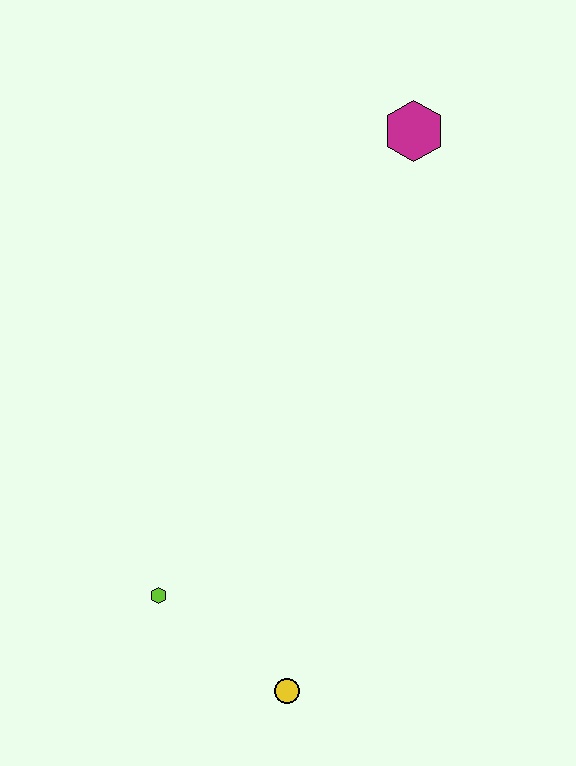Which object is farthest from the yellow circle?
The magenta hexagon is farthest from the yellow circle.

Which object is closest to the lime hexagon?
The yellow circle is closest to the lime hexagon.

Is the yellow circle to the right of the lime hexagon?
Yes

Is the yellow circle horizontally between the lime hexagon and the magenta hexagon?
Yes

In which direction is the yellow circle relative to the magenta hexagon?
The yellow circle is below the magenta hexagon.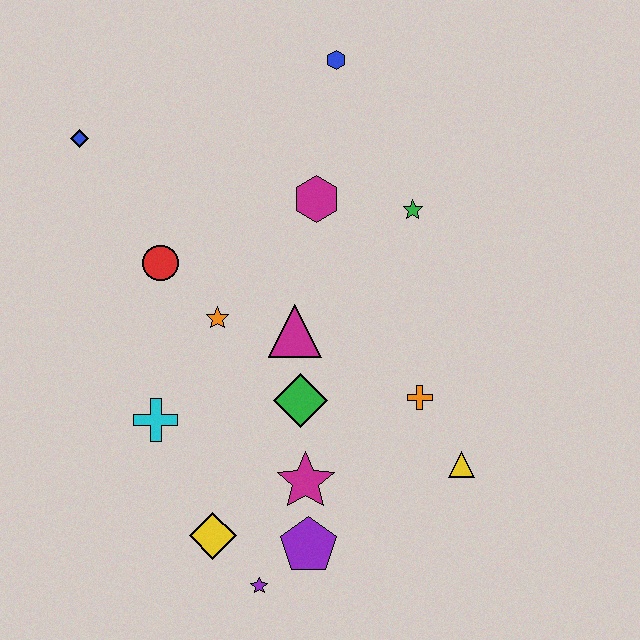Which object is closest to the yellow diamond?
The purple star is closest to the yellow diamond.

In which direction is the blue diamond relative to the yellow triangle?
The blue diamond is to the left of the yellow triangle.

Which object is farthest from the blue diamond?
The yellow triangle is farthest from the blue diamond.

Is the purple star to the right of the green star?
No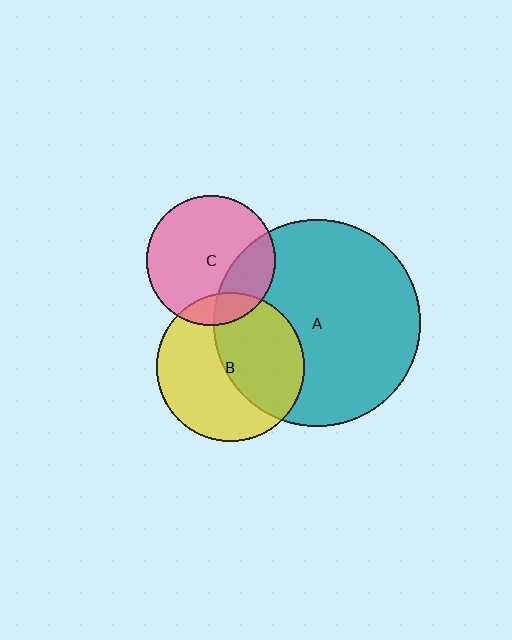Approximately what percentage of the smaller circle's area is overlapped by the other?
Approximately 50%.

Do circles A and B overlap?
Yes.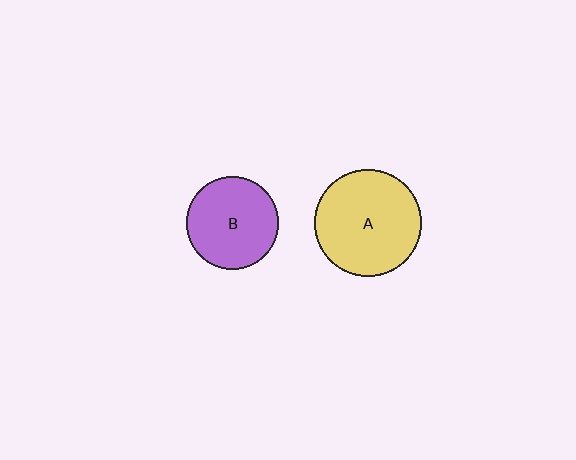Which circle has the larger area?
Circle A (yellow).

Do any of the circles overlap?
No, none of the circles overlap.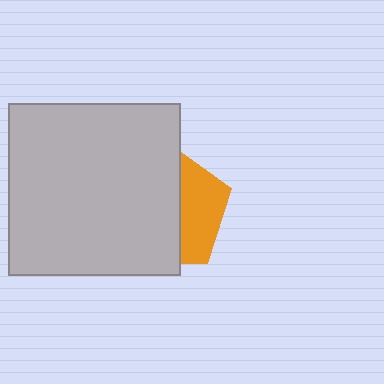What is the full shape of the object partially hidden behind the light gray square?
The partially hidden object is an orange pentagon.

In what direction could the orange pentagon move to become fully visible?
The orange pentagon could move right. That would shift it out from behind the light gray square entirely.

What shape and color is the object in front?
The object in front is a light gray square.